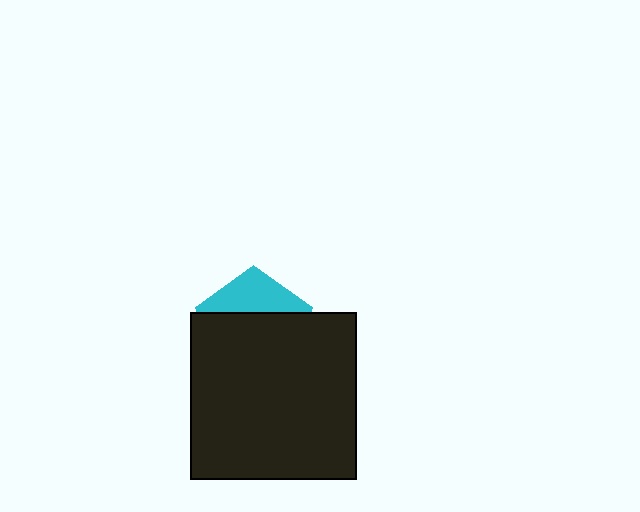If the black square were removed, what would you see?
You would see the complete cyan pentagon.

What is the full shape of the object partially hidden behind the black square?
The partially hidden object is a cyan pentagon.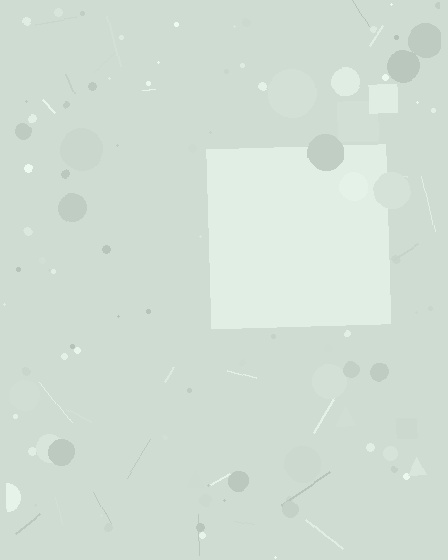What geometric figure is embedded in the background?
A square is embedded in the background.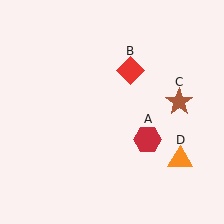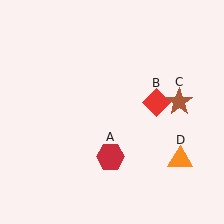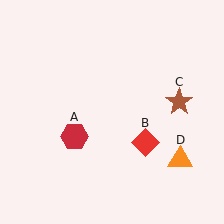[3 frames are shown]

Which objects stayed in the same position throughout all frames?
Brown star (object C) and orange triangle (object D) remained stationary.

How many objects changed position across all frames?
2 objects changed position: red hexagon (object A), red diamond (object B).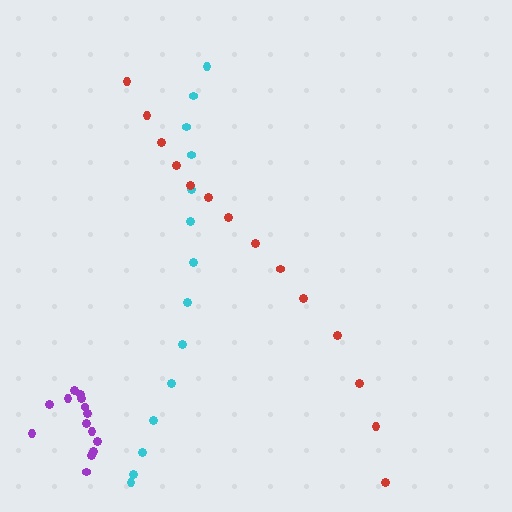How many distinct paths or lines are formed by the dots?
There are 3 distinct paths.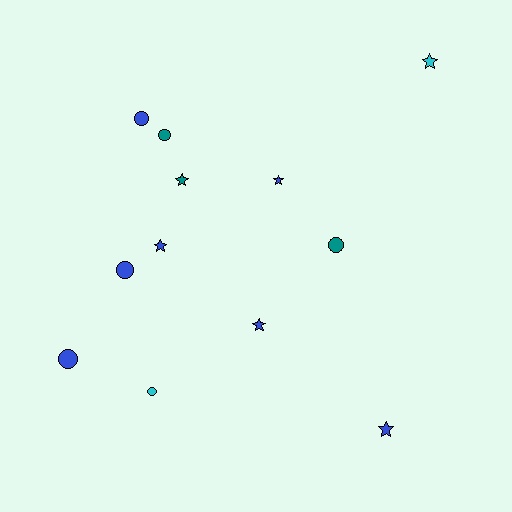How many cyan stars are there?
There is 1 cyan star.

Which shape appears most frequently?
Circle, with 6 objects.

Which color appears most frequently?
Blue, with 7 objects.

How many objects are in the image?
There are 12 objects.